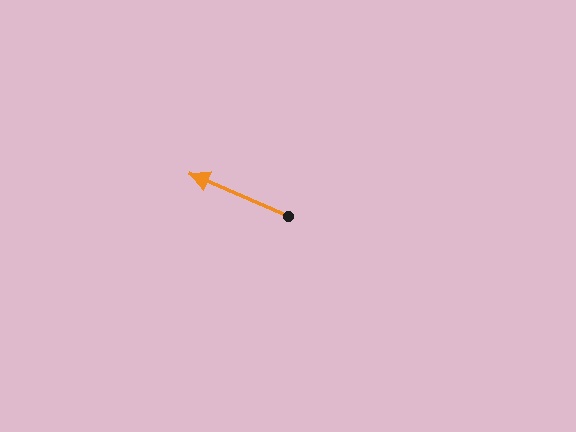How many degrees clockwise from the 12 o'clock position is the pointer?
Approximately 294 degrees.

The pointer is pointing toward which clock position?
Roughly 10 o'clock.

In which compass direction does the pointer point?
Northwest.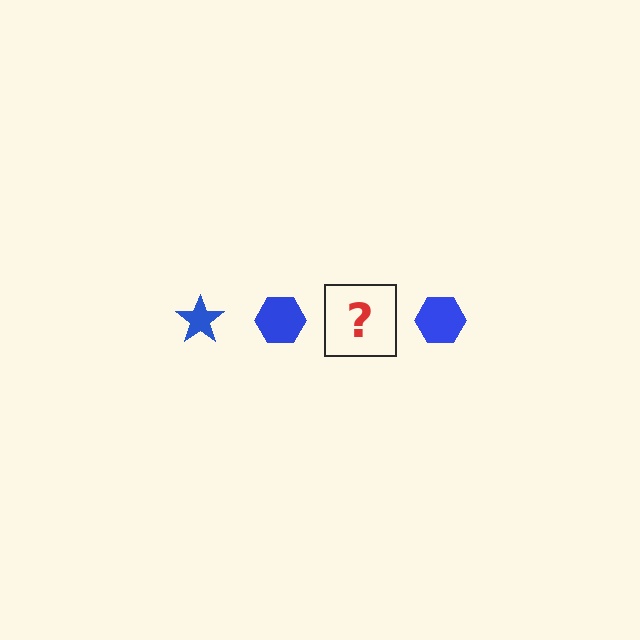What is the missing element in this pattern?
The missing element is a blue star.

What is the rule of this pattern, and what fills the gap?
The rule is that the pattern cycles through star, hexagon shapes in blue. The gap should be filled with a blue star.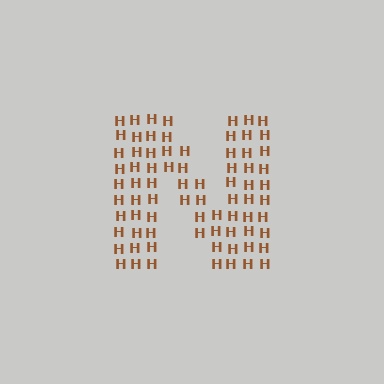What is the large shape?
The large shape is the letter N.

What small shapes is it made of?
It is made of small letter H's.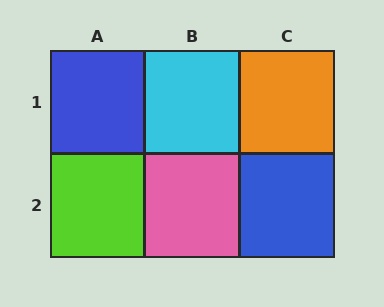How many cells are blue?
2 cells are blue.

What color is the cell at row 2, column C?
Blue.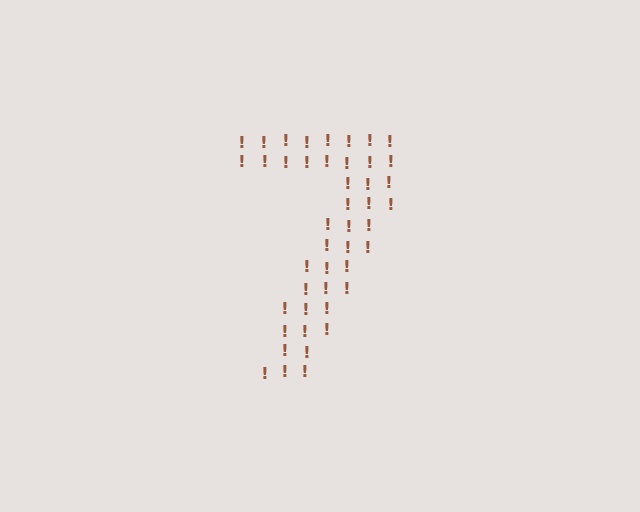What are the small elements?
The small elements are exclamation marks.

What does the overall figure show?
The overall figure shows the digit 7.